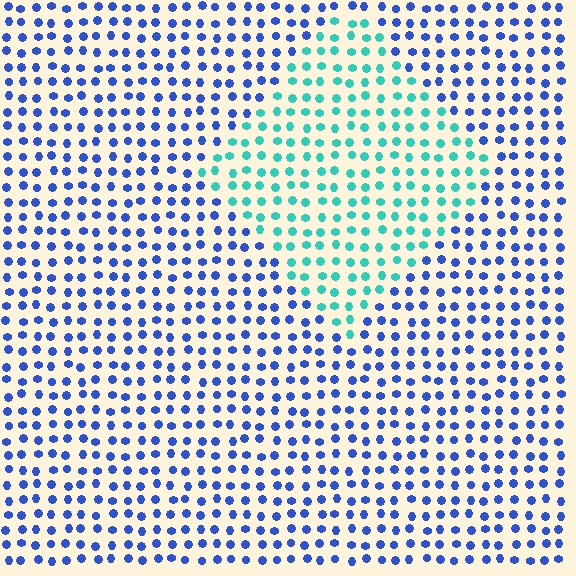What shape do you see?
I see a diamond.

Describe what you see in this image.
The image is filled with small blue elements in a uniform arrangement. A diamond-shaped region is visible where the elements are tinted to a slightly different hue, forming a subtle color boundary.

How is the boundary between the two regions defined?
The boundary is defined purely by a slight shift in hue (about 55 degrees). Spacing, size, and orientation are identical on both sides.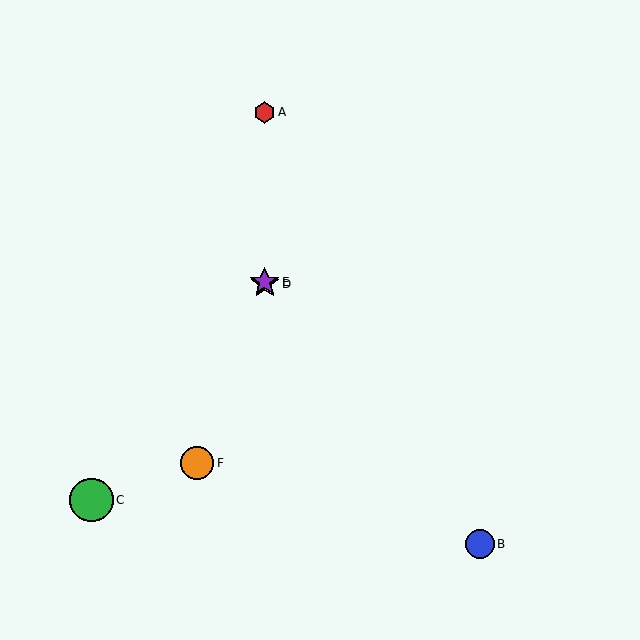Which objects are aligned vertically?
Objects A, D, E are aligned vertically.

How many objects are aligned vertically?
3 objects (A, D, E) are aligned vertically.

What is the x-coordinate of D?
Object D is at x≈265.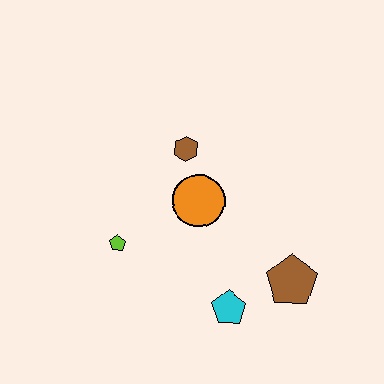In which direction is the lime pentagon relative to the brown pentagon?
The lime pentagon is to the left of the brown pentagon.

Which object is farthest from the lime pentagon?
The brown pentagon is farthest from the lime pentagon.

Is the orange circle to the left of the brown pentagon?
Yes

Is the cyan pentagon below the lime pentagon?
Yes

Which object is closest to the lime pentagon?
The orange circle is closest to the lime pentagon.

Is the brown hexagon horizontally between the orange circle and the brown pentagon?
No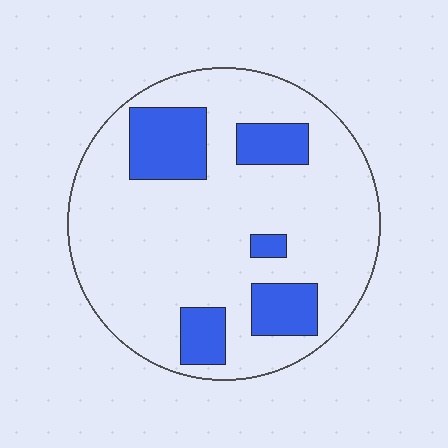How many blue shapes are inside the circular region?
5.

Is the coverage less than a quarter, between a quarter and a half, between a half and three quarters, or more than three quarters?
Less than a quarter.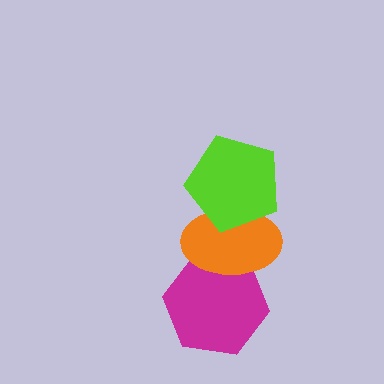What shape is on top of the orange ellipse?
The lime pentagon is on top of the orange ellipse.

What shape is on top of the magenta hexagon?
The orange ellipse is on top of the magenta hexagon.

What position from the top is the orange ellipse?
The orange ellipse is 2nd from the top.